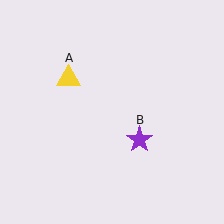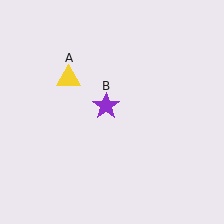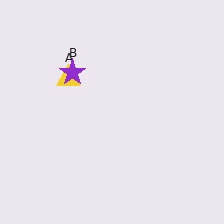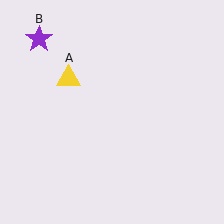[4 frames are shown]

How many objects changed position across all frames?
1 object changed position: purple star (object B).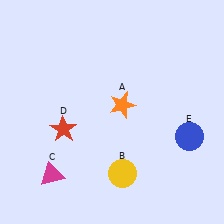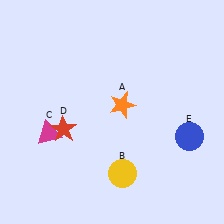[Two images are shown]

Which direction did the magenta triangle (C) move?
The magenta triangle (C) moved up.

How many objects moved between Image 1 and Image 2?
1 object moved between the two images.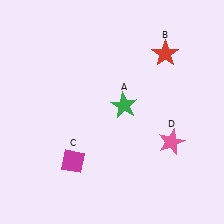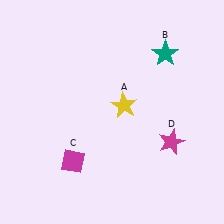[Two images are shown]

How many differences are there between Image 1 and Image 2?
There are 3 differences between the two images.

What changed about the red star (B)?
In Image 1, B is red. In Image 2, it changed to teal.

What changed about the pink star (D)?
In Image 1, D is pink. In Image 2, it changed to magenta.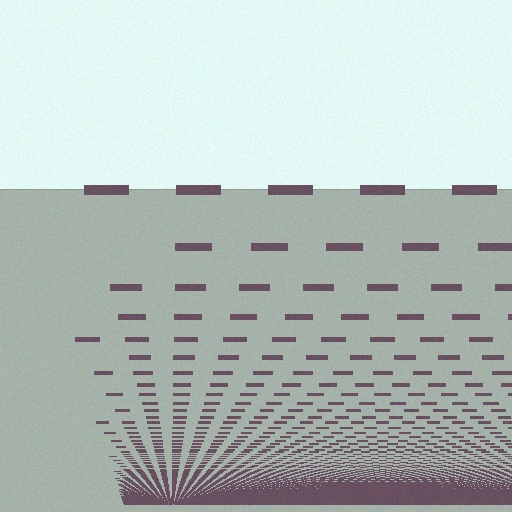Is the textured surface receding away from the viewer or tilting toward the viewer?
The surface appears to tilt toward the viewer. Texture elements get larger and sparser toward the top.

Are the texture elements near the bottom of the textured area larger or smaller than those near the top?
Smaller. The gradient is inverted — elements near the bottom are smaller and denser.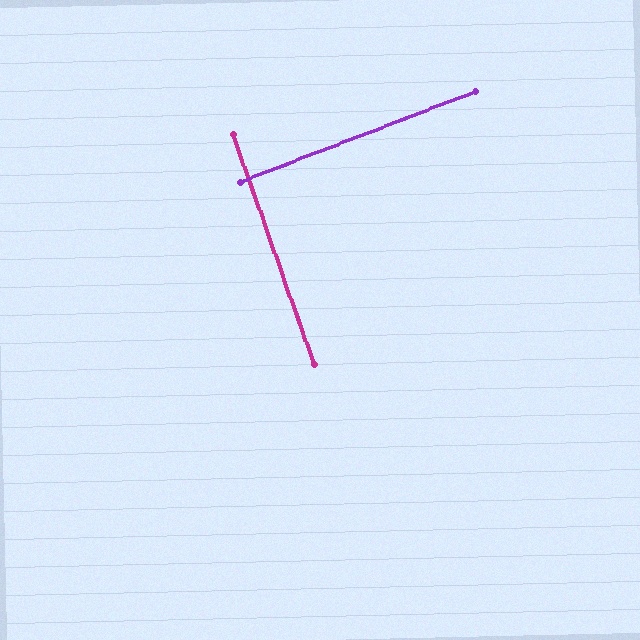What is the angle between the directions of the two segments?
Approximately 88 degrees.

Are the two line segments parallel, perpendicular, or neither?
Perpendicular — they meet at approximately 88°.